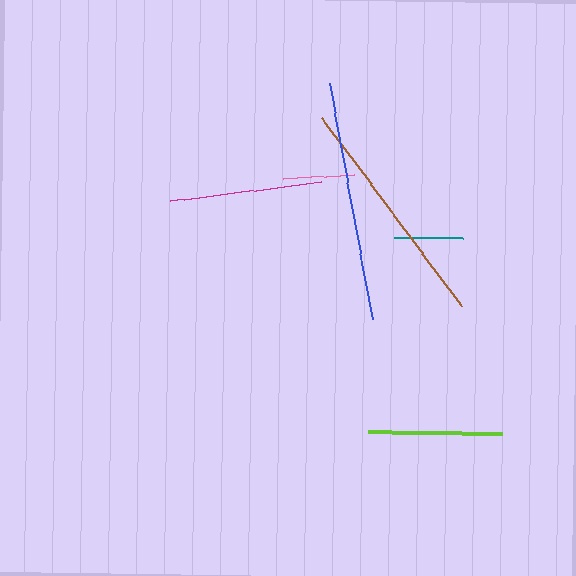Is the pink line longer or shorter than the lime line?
The lime line is longer than the pink line.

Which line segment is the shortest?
The teal line is the shortest at approximately 69 pixels.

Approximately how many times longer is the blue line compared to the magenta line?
The blue line is approximately 1.6 times the length of the magenta line.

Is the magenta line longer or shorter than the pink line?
The magenta line is longer than the pink line.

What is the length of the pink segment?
The pink segment is approximately 71 pixels long.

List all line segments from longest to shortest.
From longest to shortest: blue, brown, magenta, lime, pink, teal.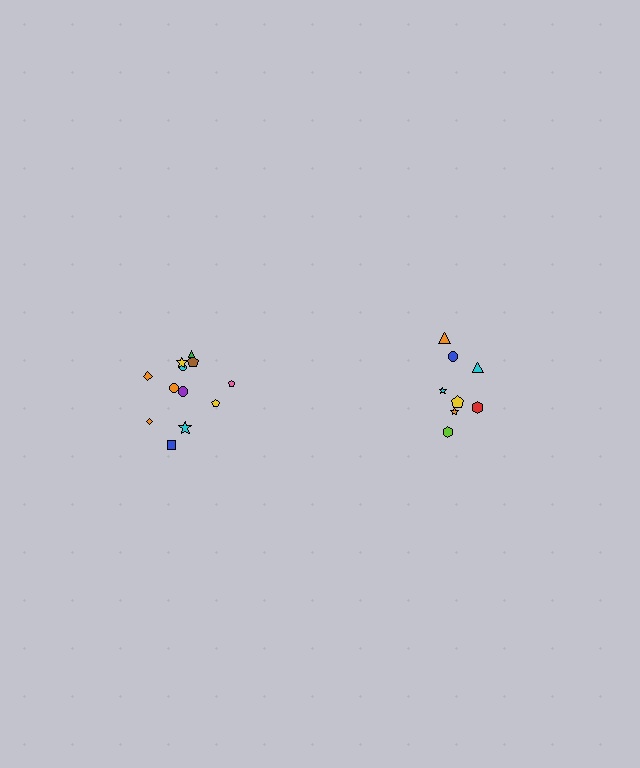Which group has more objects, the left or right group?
The left group.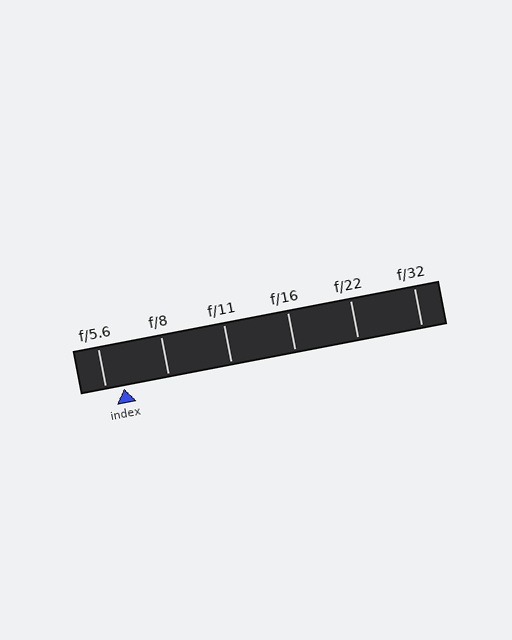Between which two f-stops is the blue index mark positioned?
The index mark is between f/5.6 and f/8.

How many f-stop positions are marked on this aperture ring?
There are 6 f-stop positions marked.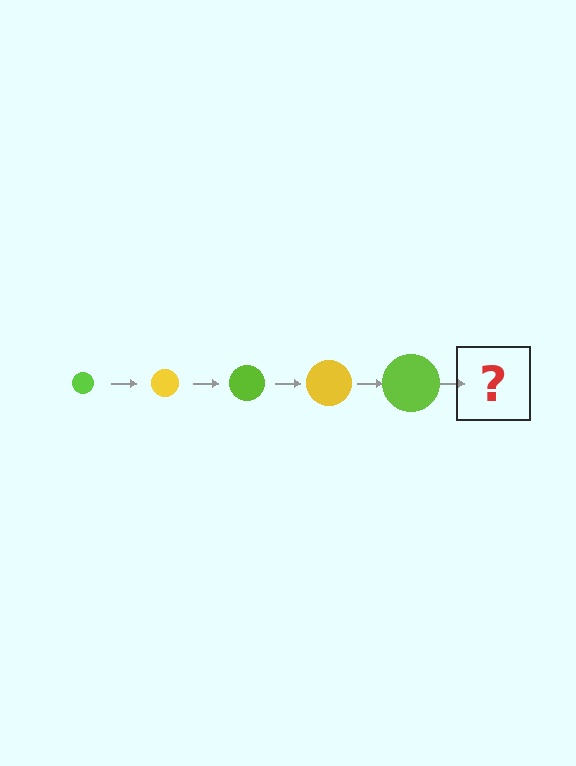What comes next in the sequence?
The next element should be a yellow circle, larger than the previous one.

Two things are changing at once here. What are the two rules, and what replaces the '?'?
The two rules are that the circle grows larger each step and the color cycles through lime and yellow. The '?' should be a yellow circle, larger than the previous one.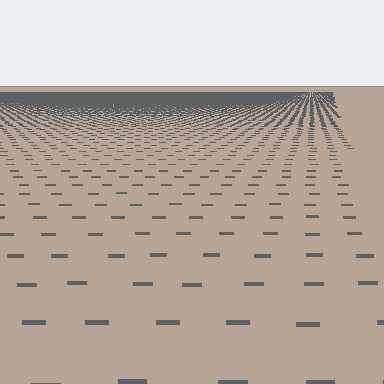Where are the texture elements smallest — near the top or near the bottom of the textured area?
Near the top.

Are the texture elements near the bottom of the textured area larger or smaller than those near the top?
Larger. Near the bottom, elements are closer to the viewer and appear at a bigger on-screen size.